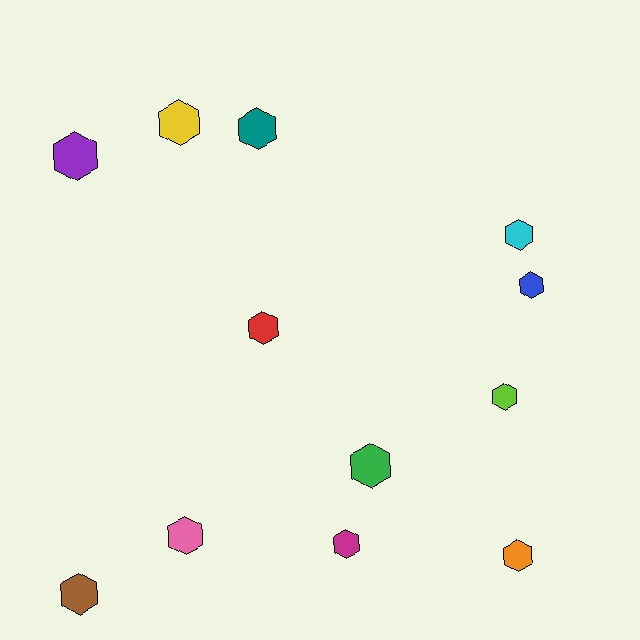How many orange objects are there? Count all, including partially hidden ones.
There is 1 orange object.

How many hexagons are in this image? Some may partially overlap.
There are 12 hexagons.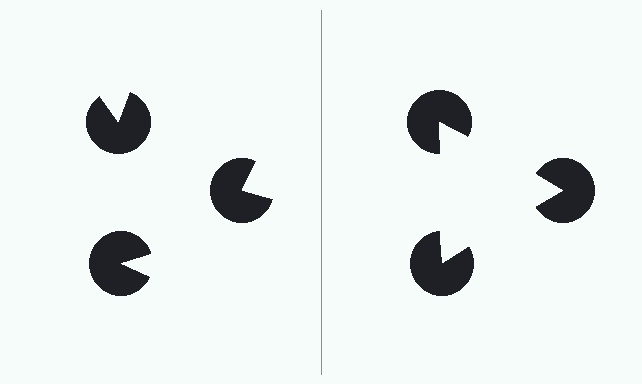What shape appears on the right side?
An illusory triangle.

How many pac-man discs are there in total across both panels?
6 — 3 on each side.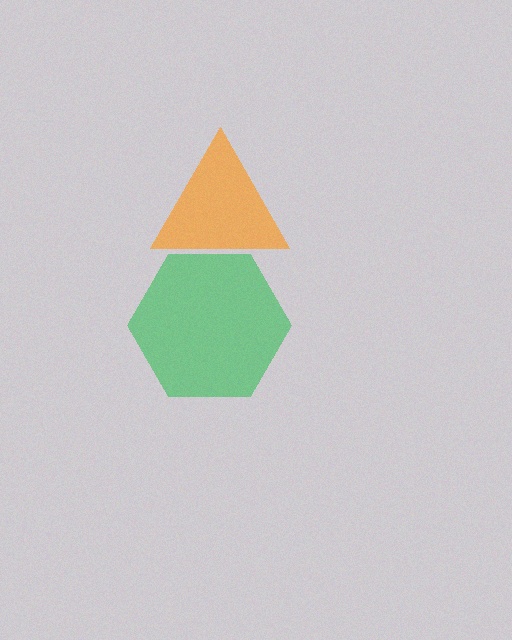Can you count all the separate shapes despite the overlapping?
Yes, there are 2 separate shapes.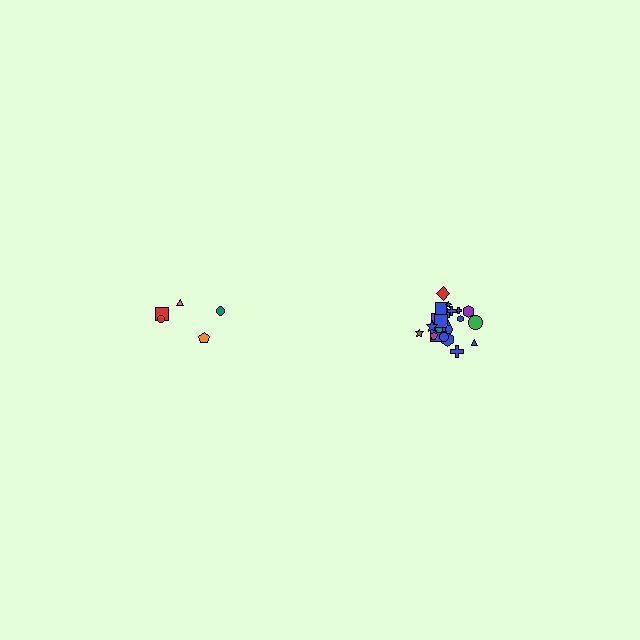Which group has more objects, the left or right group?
The right group.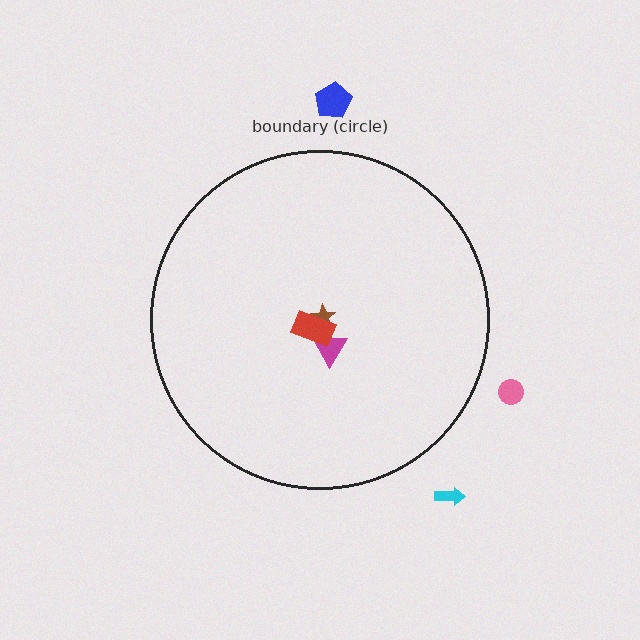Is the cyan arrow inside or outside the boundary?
Outside.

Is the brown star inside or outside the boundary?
Inside.